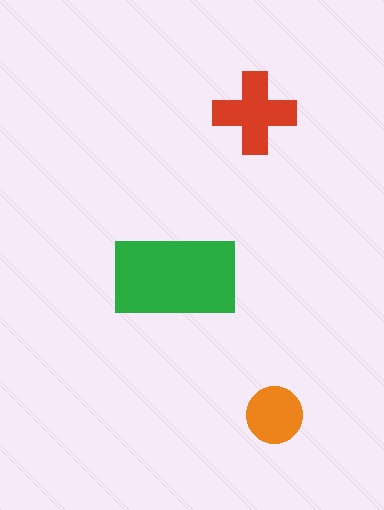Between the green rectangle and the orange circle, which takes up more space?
The green rectangle.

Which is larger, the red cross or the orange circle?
The red cross.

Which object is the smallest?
The orange circle.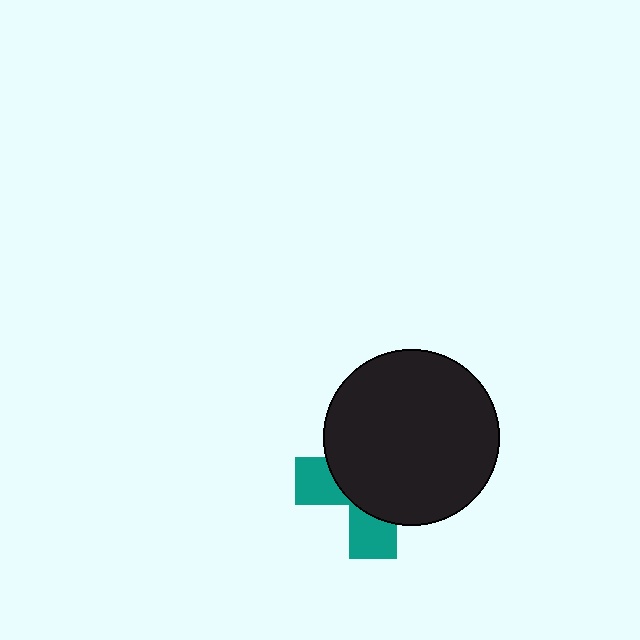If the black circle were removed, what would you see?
You would see the complete teal cross.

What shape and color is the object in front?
The object in front is a black circle.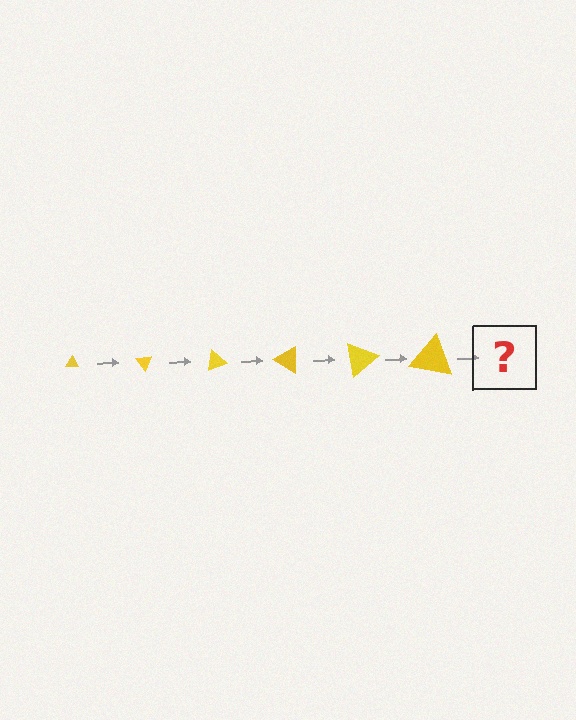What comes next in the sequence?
The next element should be a triangle, larger than the previous one and rotated 300 degrees from the start.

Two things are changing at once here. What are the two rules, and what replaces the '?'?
The two rules are that the triangle grows larger each step and it rotates 50 degrees each step. The '?' should be a triangle, larger than the previous one and rotated 300 degrees from the start.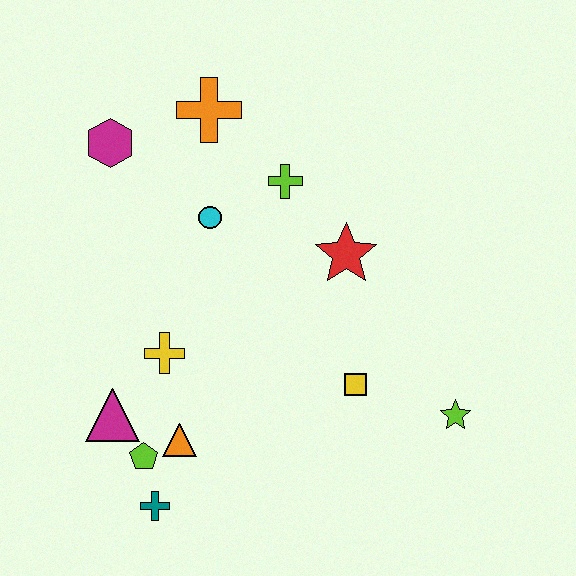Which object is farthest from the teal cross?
The orange cross is farthest from the teal cross.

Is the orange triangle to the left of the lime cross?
Yes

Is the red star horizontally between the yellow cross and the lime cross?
No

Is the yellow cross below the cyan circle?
Yes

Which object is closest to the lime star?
The yellow square is closest to the lime star.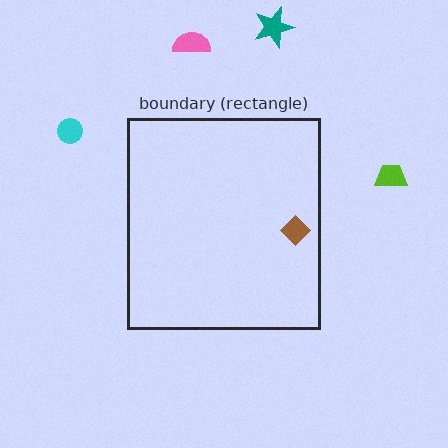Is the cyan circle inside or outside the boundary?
Outside.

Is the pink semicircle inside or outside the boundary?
Outside.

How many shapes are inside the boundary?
1 inside, 4 outside.